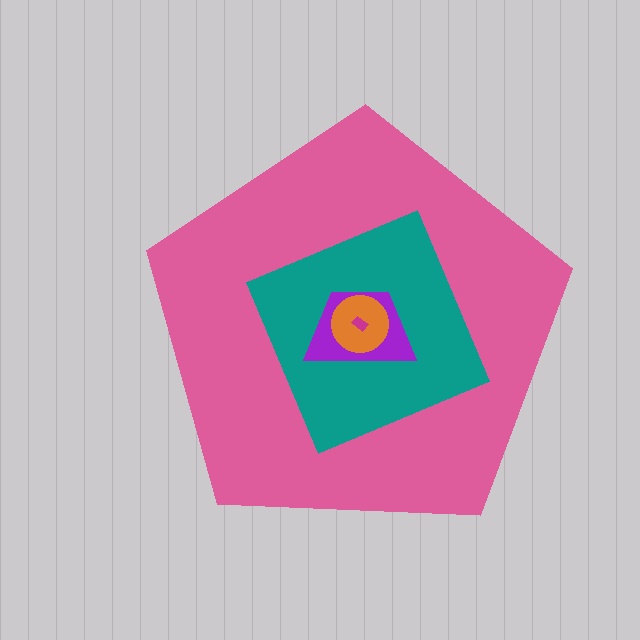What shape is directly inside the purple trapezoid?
The orange circle.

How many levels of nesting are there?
5.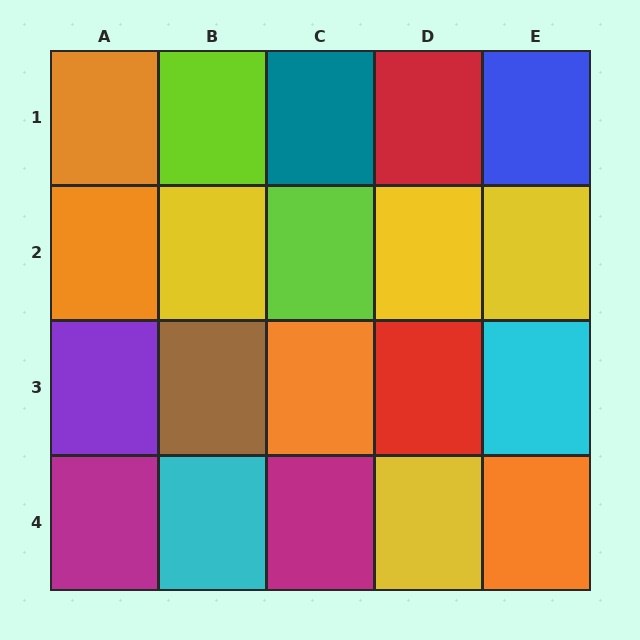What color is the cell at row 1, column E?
Blue.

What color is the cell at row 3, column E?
Cyan.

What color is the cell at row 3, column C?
Orange.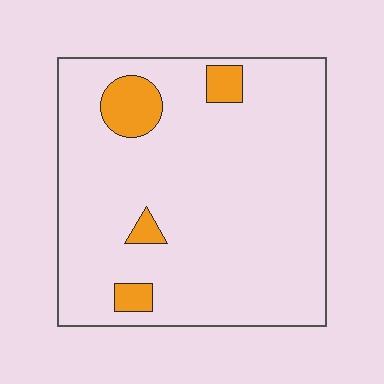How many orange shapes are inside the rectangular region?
4.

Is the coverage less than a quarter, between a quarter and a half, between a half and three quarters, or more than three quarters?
Less than a quarter.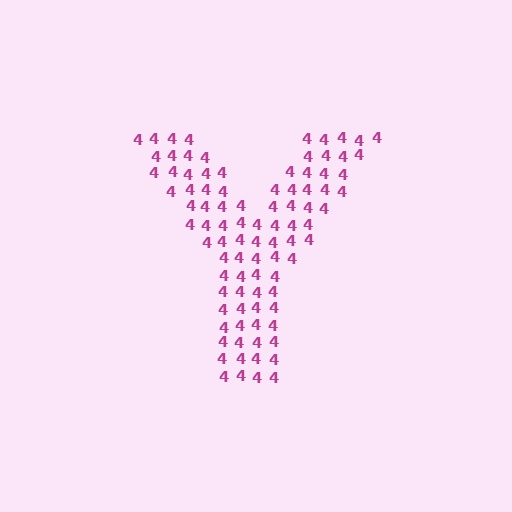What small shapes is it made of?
It is made of small digit 4's.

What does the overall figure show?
The overall figure shows the letter Y.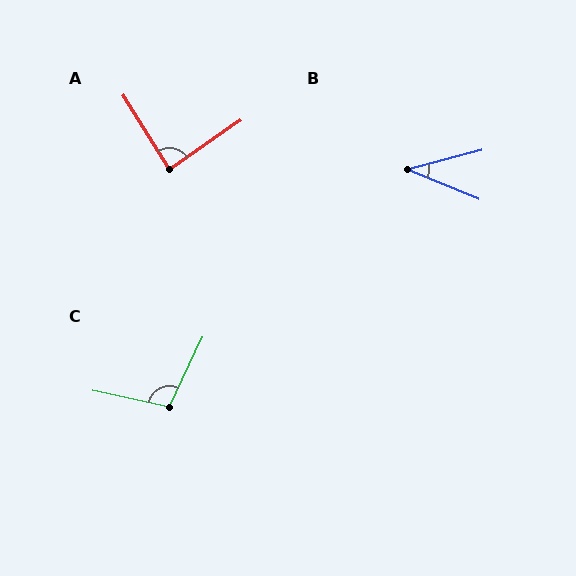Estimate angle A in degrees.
Approximately 87 degrees.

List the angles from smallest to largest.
B (37°), A (87°), C (103°).